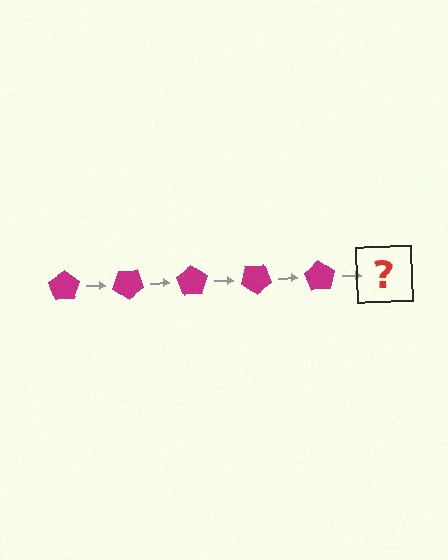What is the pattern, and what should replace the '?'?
The pattern is that the pentagon rotates 35 degrees each step. The '?' should be a magenta pentagon rotated 175 degrees.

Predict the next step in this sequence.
The next step is a magenta pentagon rotated 175 degrees.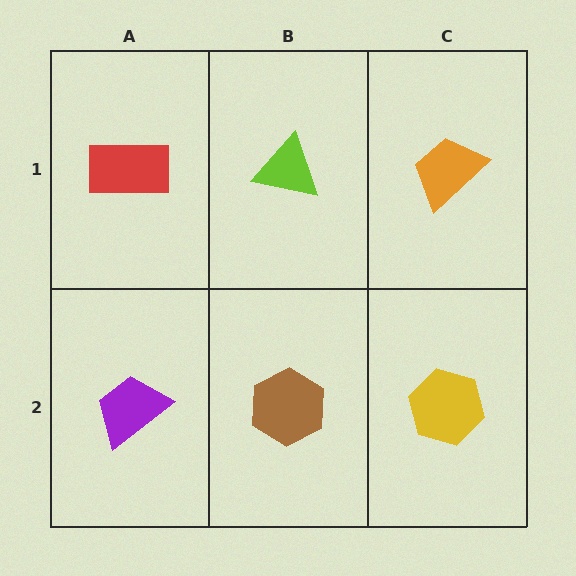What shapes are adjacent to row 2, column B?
A lime triangle (row 1, column B), a purple trapezoid (row 2, column A), a yellow hexagon (row 2, column C).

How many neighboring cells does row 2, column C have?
2.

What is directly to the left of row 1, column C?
A lime triangle.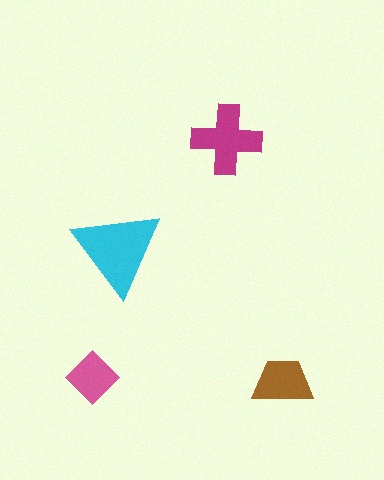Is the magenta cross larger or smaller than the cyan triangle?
Smaller.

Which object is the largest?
The cyan triangle.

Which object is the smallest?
The pink diamond.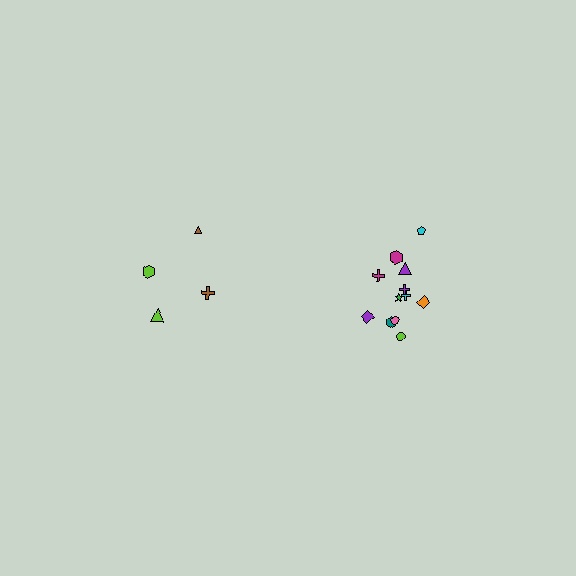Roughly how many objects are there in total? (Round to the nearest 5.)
Roughly 15 objects in total.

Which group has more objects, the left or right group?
The right group.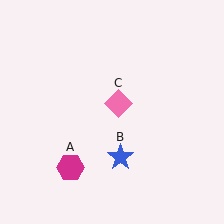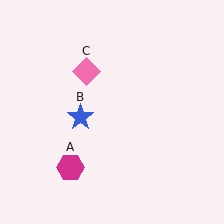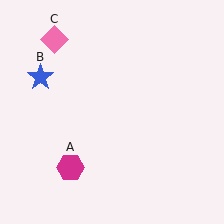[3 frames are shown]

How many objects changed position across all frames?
2 objects changed position: blue star (object B), pink diamond (object C).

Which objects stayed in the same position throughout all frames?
Magenta hexagon (object A) remained stationary.